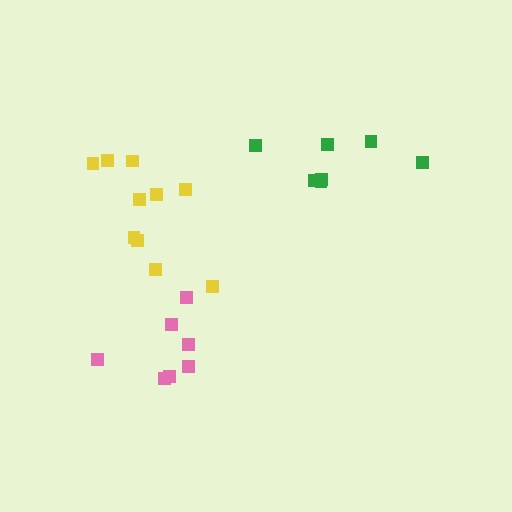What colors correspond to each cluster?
The clusters are colored: pink, yellow, green.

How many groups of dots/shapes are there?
There are 3 groups.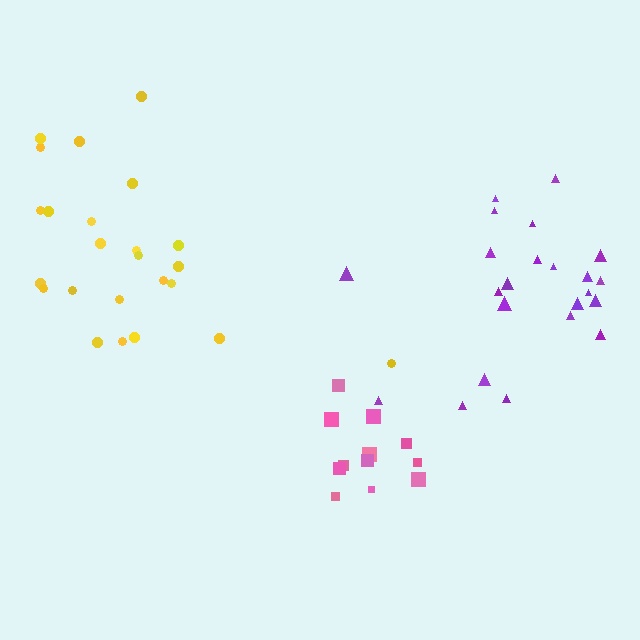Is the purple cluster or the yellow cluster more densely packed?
Purple.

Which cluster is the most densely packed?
Pink.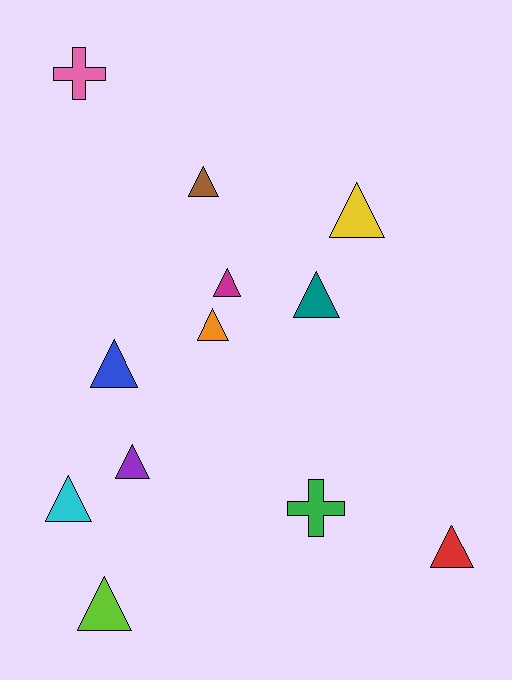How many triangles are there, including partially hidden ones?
There are 10 triangles.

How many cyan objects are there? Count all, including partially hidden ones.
There is 1 cyan object.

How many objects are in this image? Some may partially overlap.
There are 12 objects.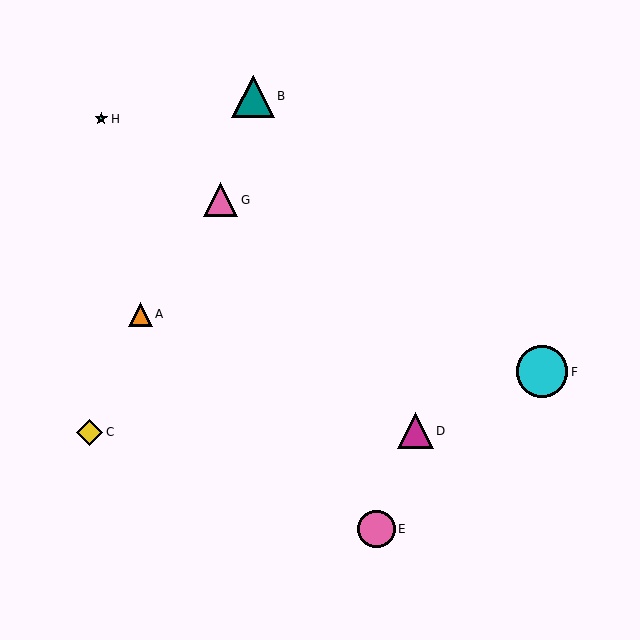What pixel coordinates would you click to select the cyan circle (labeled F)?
Click at (542, 372) to select the cyan circle F.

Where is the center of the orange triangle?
The center of the orange triangle is at (140, 314).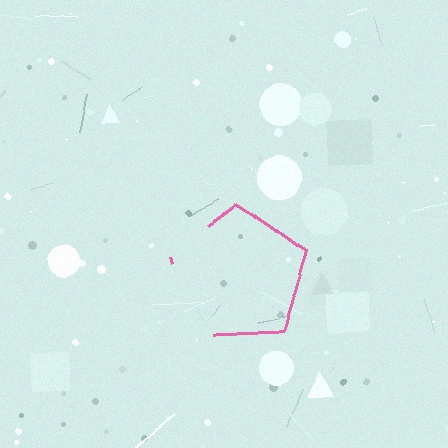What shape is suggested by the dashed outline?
The dashed outline suggests a pentagon.